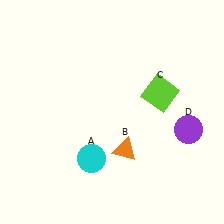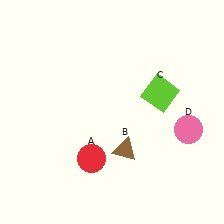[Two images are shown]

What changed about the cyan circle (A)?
In Image 1, A is cyan. In Image 2, it changed to red.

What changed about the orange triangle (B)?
In Image 1, B is orange. In Image 2, it changed to brown.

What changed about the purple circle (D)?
In Image 1, D is purple. In Image 2, it changed to pink.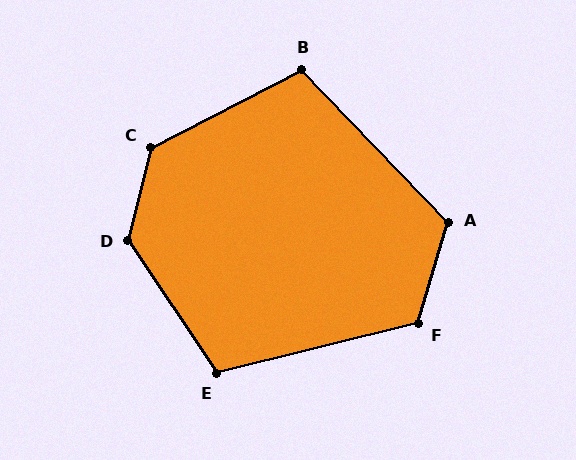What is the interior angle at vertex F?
Approximately 120 degrees (obtuse).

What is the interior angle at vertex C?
Approximately 131 degrees (obtuse).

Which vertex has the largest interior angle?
D, at approximately 133 degrees.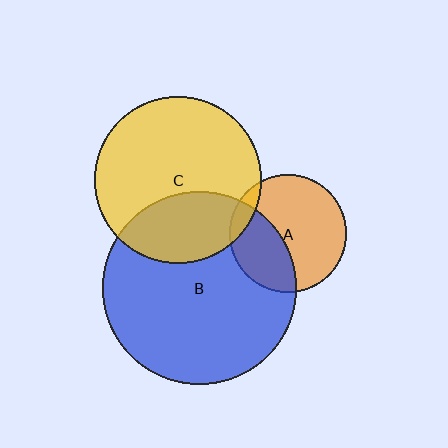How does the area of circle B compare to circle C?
Approximately 1.3 times.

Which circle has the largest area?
Circle B (blue).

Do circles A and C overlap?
Yes.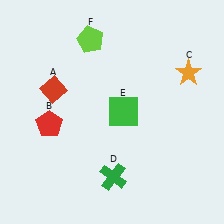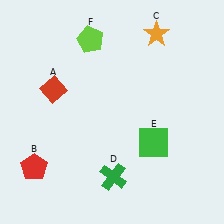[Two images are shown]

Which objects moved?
The objects that moved are: the red pentagon (B), the orange star (C), the green square (E).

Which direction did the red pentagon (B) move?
The red pentagon (B) moved down.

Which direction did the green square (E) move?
The green square (E) moved right.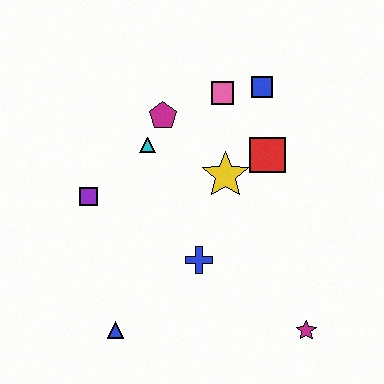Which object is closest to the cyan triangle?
The magenta pentagon is closest to the cyan triangle.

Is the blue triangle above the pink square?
No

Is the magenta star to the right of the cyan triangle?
Yes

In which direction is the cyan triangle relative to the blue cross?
The cyan triangle is above the blue cross.